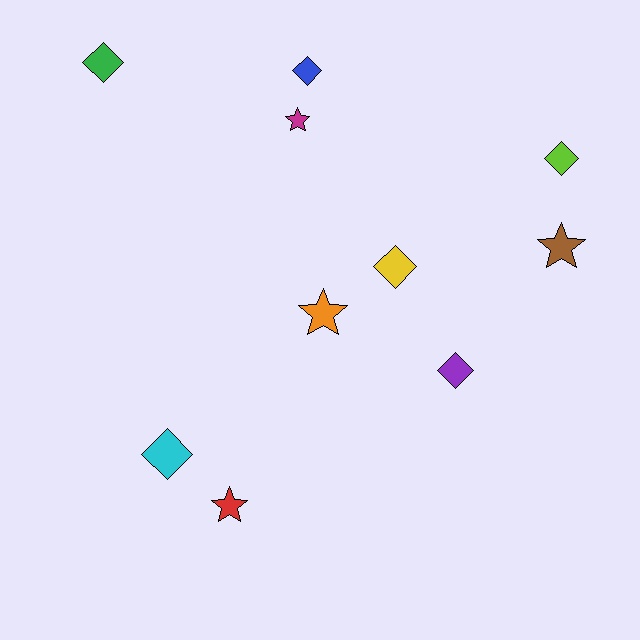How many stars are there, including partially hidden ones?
There are 4 stars.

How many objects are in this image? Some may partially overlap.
There are 10 objects.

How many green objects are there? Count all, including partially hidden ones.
There is 1 green object.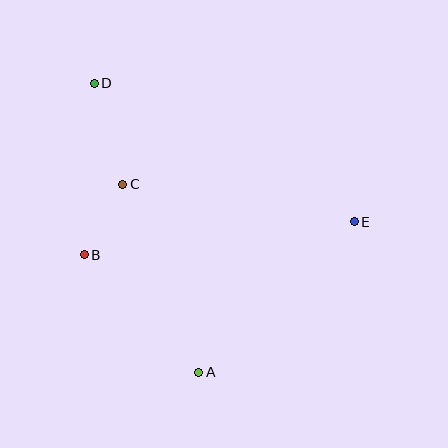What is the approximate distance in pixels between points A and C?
The distance between A and C is approximately 203 pixels.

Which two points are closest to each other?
Points B and C are closest to each other.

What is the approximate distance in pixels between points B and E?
The distance between B and E is approximately 272 pixels.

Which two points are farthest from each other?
Points A and D are farthest from each other.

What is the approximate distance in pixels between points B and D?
The distance between B and D is approximately 172 pixels.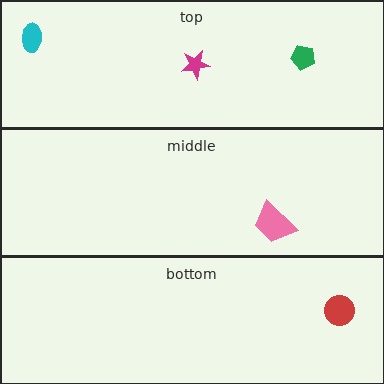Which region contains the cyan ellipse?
The top region.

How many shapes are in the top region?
3.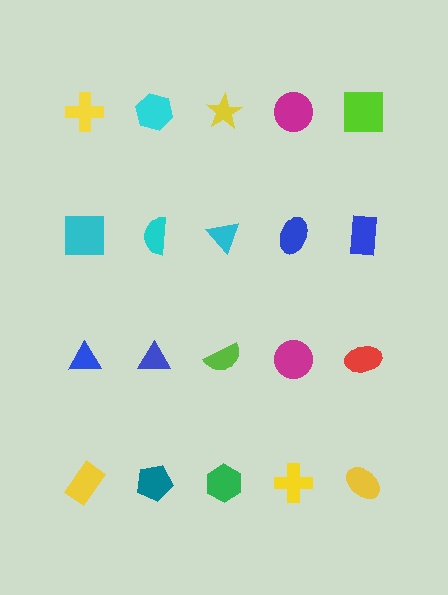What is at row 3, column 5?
A red ellipse.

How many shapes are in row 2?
5 shapes.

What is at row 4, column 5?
A yellow ellipse.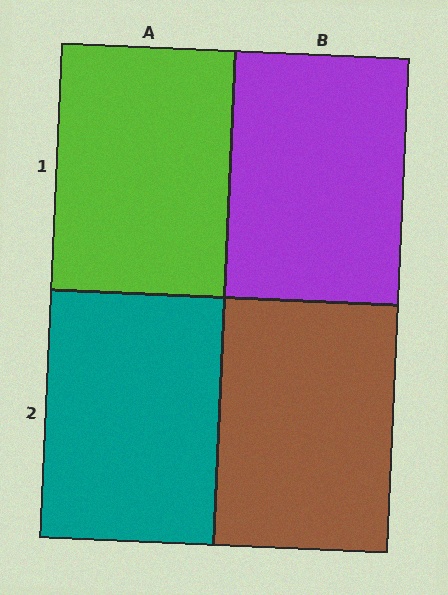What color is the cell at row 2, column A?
Teal.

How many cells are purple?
1 cell is purple.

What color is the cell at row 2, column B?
Brown.